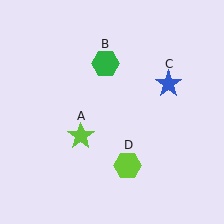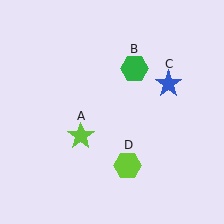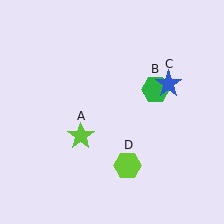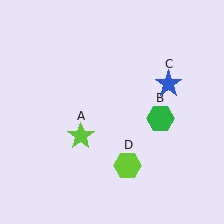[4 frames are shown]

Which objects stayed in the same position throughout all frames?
Lime star (object A) and blue star (object C) and lime hexagon (object D) remained stationary.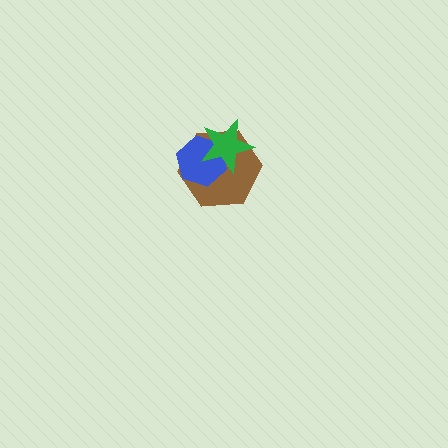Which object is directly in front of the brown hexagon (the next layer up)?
The blue hexagon is directly in front of the brown hexagon.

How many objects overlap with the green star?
2 objects overlap with the green star.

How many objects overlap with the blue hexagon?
2 objects overlap with the blue hexagon.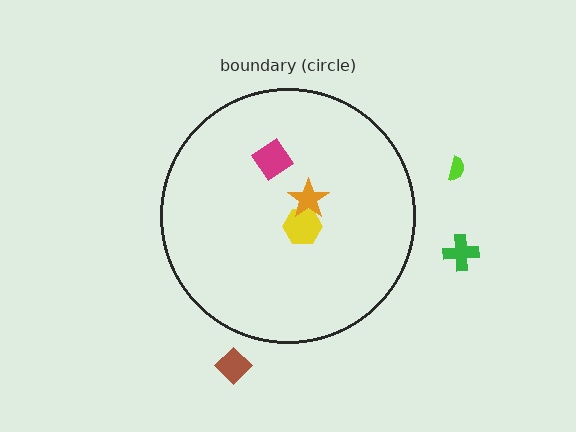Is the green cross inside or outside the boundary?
Outside.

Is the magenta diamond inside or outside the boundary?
Inside.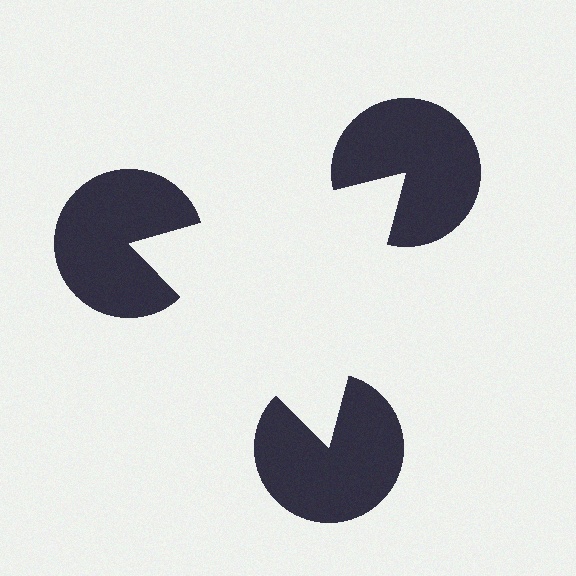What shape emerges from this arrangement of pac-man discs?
An illusory triangle — its edges are inferred from the aligned wedge cuts in the pac-man discs, not physically drawn.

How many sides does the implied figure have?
3 sides.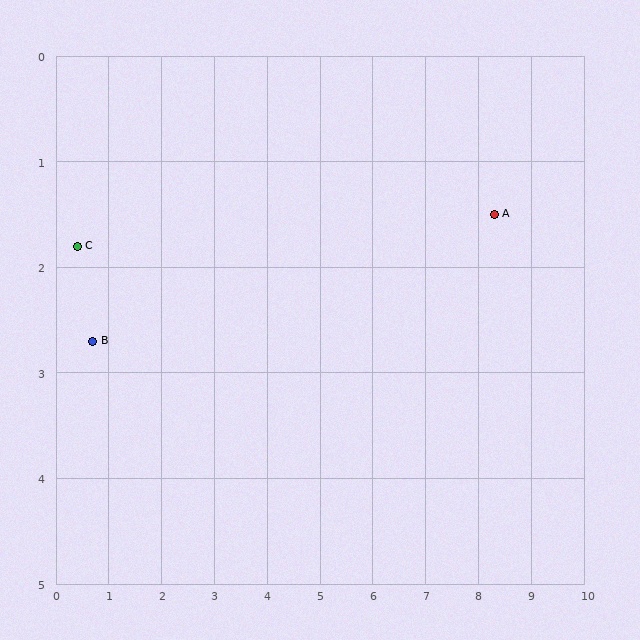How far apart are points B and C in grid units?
Points B and C are about 0.9 grid units apart.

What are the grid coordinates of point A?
Point A is at approximately (8.3, 1.5).